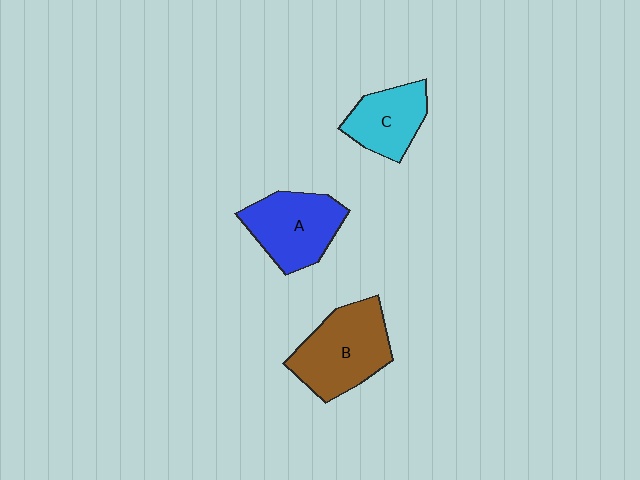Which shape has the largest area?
Shape B (brown).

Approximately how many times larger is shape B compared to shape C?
Approximately 1.5 times.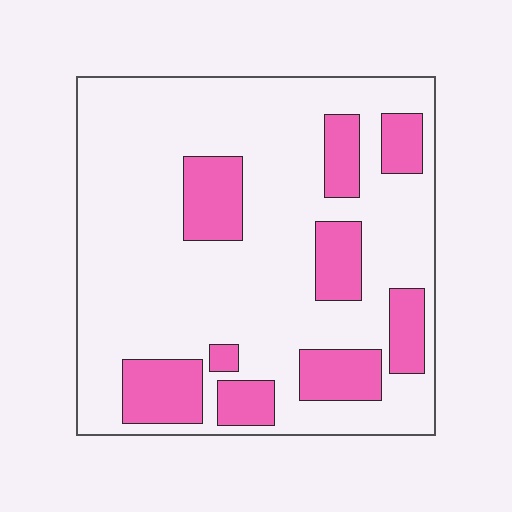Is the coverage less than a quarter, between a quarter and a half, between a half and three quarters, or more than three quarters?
Less than a quarter.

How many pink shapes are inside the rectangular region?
9.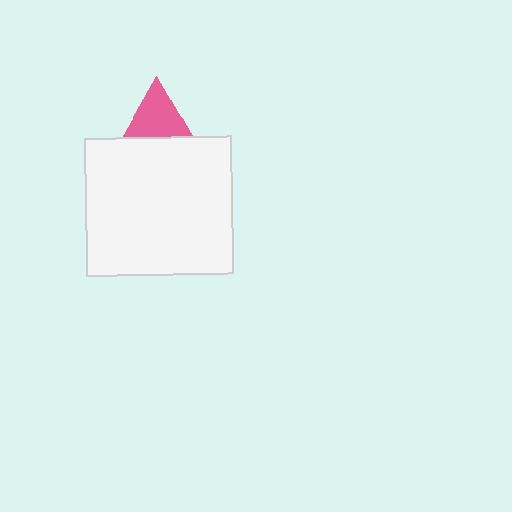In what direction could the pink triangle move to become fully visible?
The pink triangle could move up. That would shift it out from behind the white rectangle entirely.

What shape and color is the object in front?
The object in front is a white rectangle.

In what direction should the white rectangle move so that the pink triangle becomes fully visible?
The white rectangle should move down. That is the shortest direction to clear the overlap and leave the pink triangle fully visible.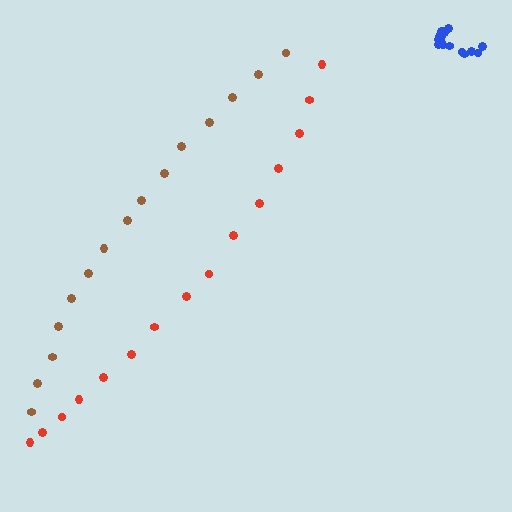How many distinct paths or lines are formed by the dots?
There are 3 distinct paths.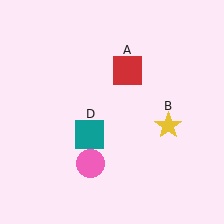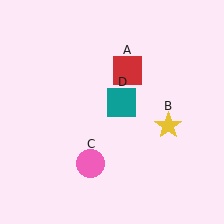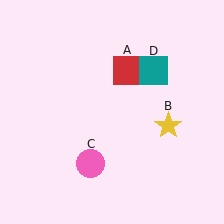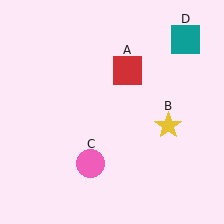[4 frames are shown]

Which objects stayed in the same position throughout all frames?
Red square (object A) and yellow star (object B) and pink circle (object C) remained stationary.